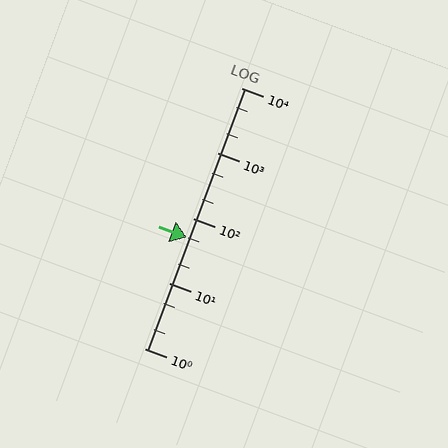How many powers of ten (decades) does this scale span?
The scale spans 4 decades, from 1 to 10000.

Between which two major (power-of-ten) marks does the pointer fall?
The pointer is between 10 and 100.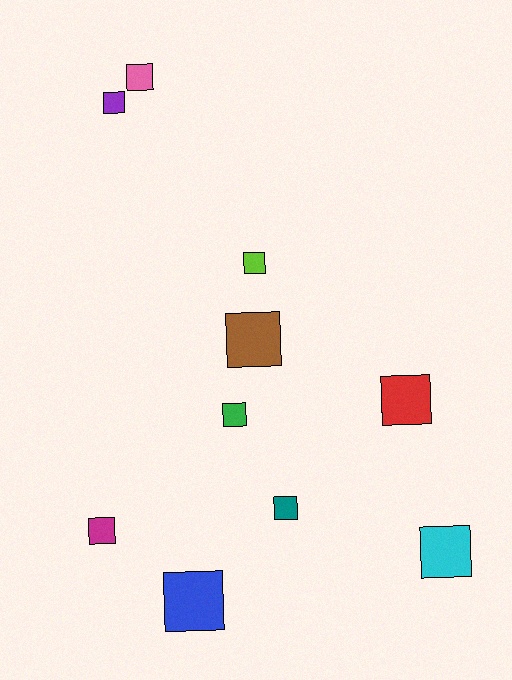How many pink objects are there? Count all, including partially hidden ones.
There is 1 pink object.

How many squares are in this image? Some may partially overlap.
There are 10 squares.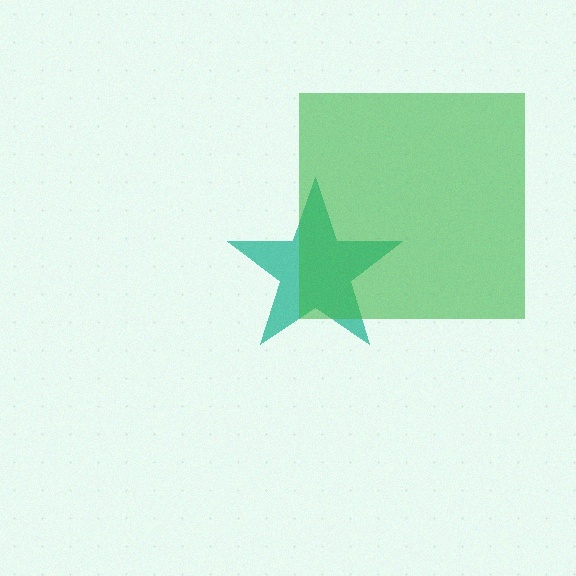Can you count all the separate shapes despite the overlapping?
Yes, there are 2 separate shapes.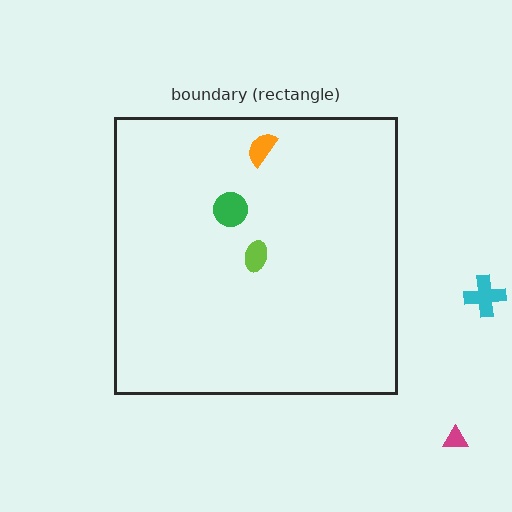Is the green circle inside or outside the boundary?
Inside.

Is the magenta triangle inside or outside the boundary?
Outside.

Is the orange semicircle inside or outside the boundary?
Inside.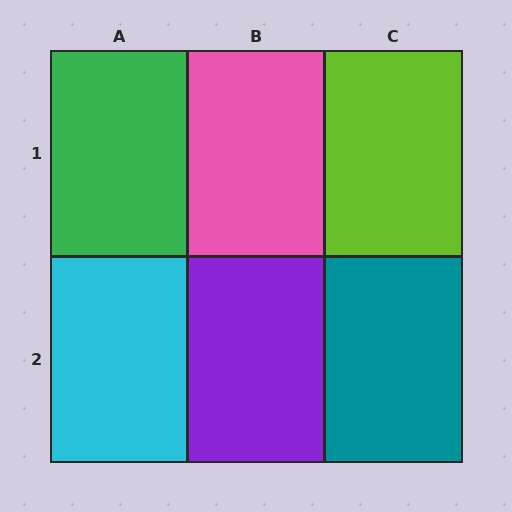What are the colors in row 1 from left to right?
Green, pink, lime.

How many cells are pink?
1 cell is pink.